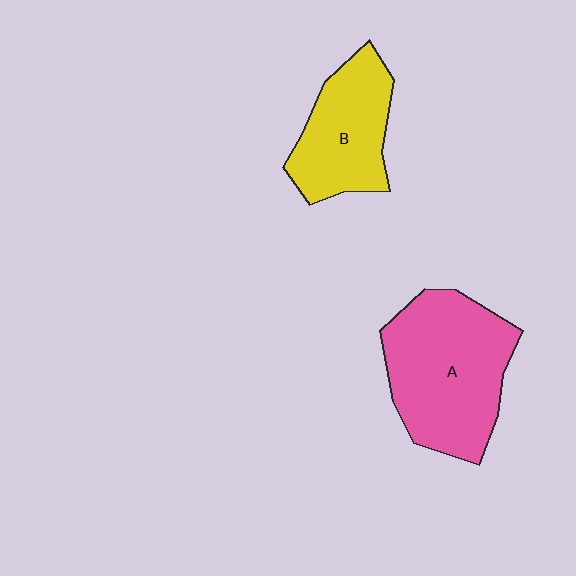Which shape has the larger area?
Shape A (pink).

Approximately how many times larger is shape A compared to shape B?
Approximately 1.5 times.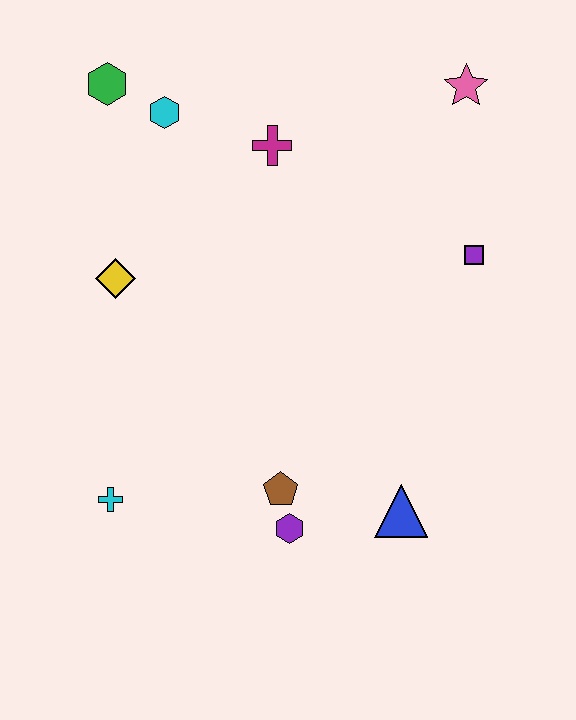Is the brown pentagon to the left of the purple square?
Yes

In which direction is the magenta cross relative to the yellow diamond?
The magenta cross is to the right of the yellow diamond.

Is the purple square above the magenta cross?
No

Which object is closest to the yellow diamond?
The cyan hexagon is closest to the yellow diamond.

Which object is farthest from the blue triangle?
The green hexagon is farthest from the blue triangle.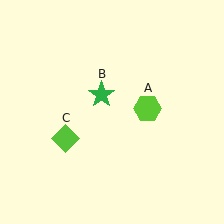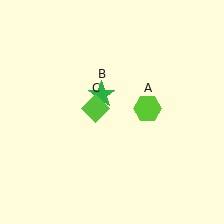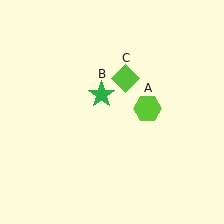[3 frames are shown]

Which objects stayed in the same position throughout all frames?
Lime hexagon (object A) and green star (object B) remained stationary.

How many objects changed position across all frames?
1 object changed position: lime diamond (object C).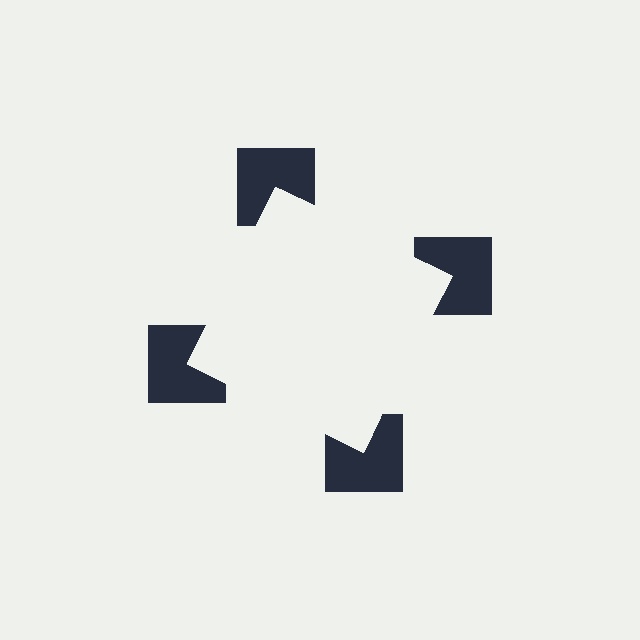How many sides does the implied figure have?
4 sides.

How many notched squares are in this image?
There are 4 — one at each vertex of the illusory square.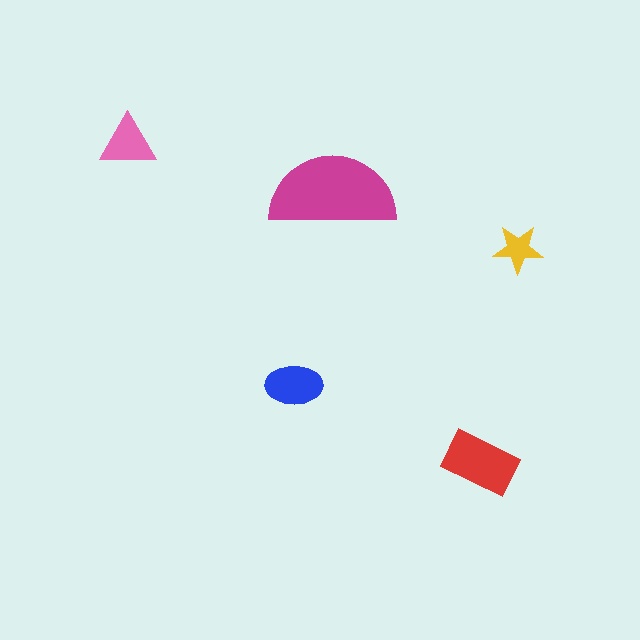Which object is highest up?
The pink triangle is topmost.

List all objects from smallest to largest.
The yellow star, the pink triangle, the blue ellipse, the red rectangle, the magenta semicircle.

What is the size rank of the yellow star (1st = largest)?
5th.